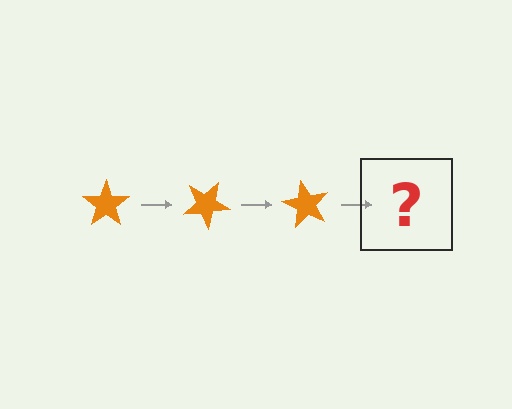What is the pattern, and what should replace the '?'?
The pattern is that the star rotates 30 degrees each step. The '?' should be an orange star rotated 90 degrees.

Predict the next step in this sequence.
The next step is an orange star rotated 90 degrees.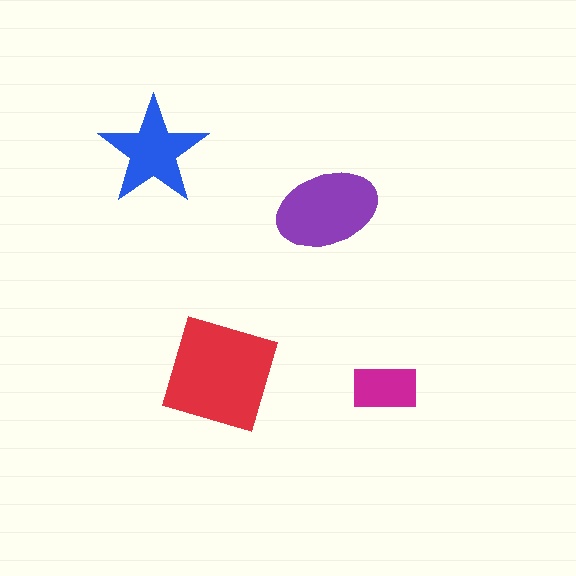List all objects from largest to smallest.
The red square, the purple ellipse, the blue star, the magenta rectangle.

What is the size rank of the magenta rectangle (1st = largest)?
4th.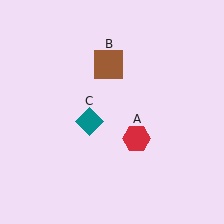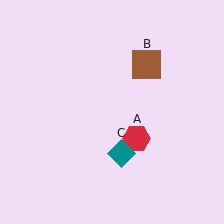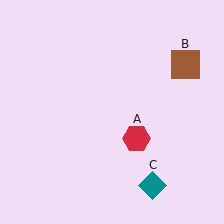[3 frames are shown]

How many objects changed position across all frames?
2 objects changed position: brown square (object B), teal diamond (object C).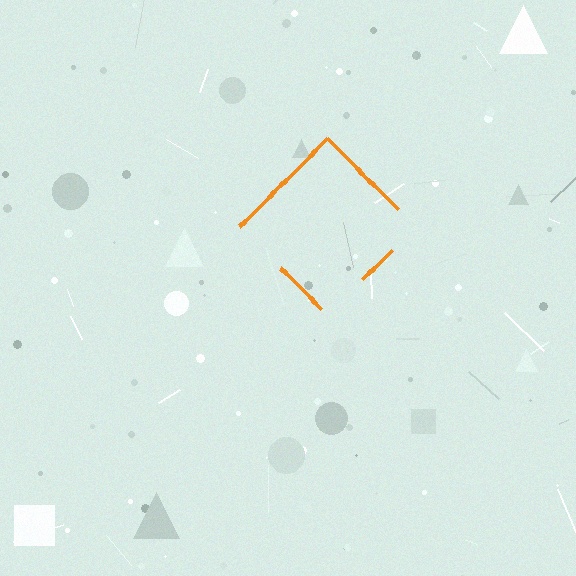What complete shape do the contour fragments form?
The contour fragments form a diamond.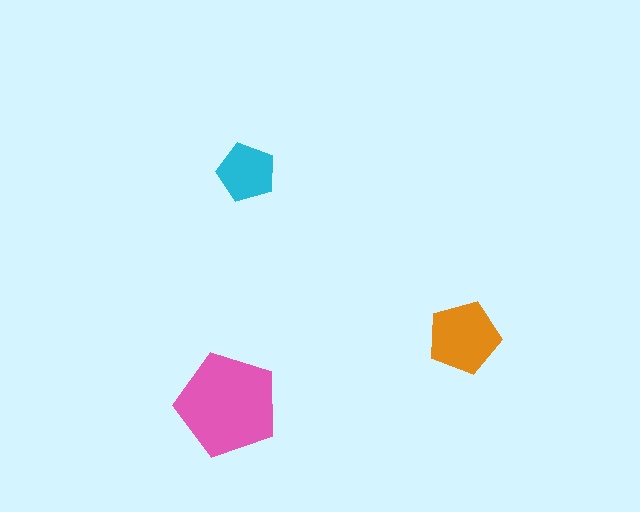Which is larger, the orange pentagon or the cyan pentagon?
The orange one.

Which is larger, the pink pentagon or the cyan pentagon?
The pink one.